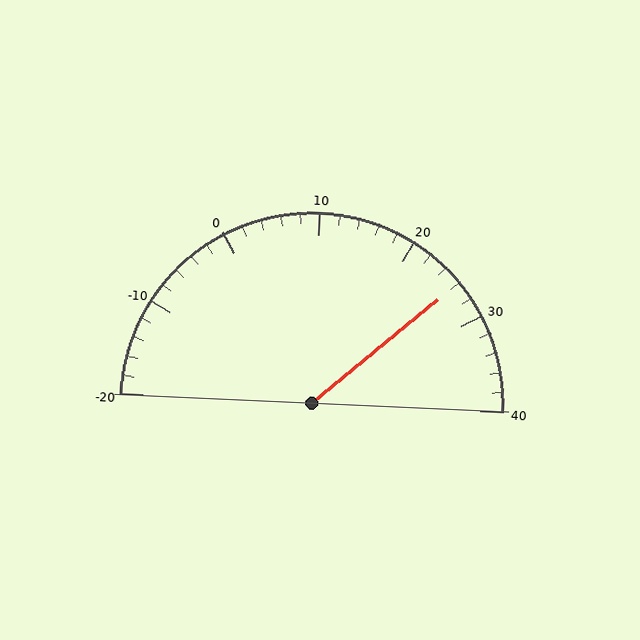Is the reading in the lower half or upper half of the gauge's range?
The reading is in the upper half of the range (-20 to 40).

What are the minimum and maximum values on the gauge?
The gauge ranges from -20 to 40.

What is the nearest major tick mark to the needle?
The nearest major tick mark is 30.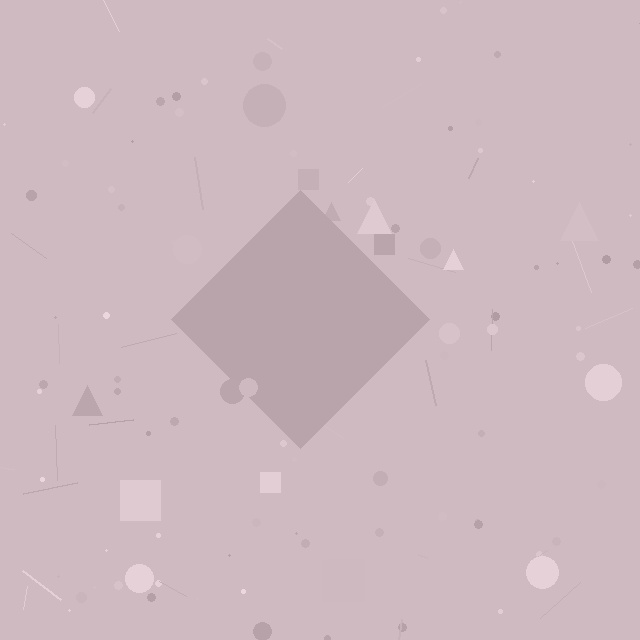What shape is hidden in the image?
A diamond is hidden in the image.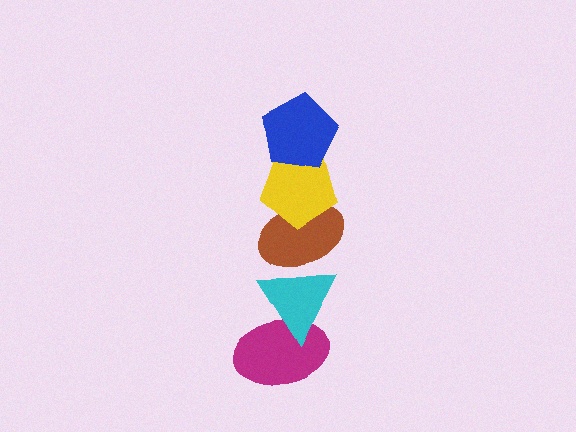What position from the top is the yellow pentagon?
The yellow pentagon is 2nd from the top.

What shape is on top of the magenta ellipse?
The cyan triangle is on top of the magenta ellipse.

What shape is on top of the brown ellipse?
The yellow pentagon is on top of the brown ellipse.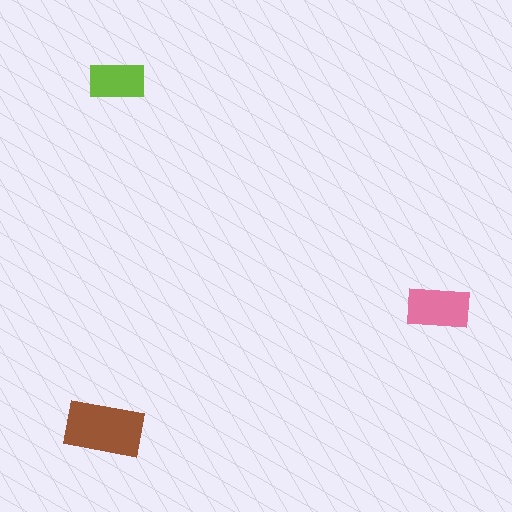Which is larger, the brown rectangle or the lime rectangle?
The brown one.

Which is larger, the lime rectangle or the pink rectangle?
The pink one.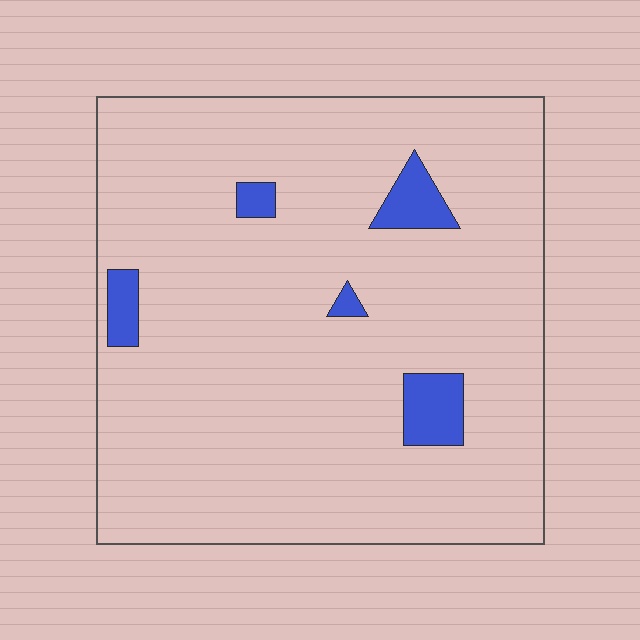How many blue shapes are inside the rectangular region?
5.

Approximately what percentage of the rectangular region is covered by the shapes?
Approximately 5%.